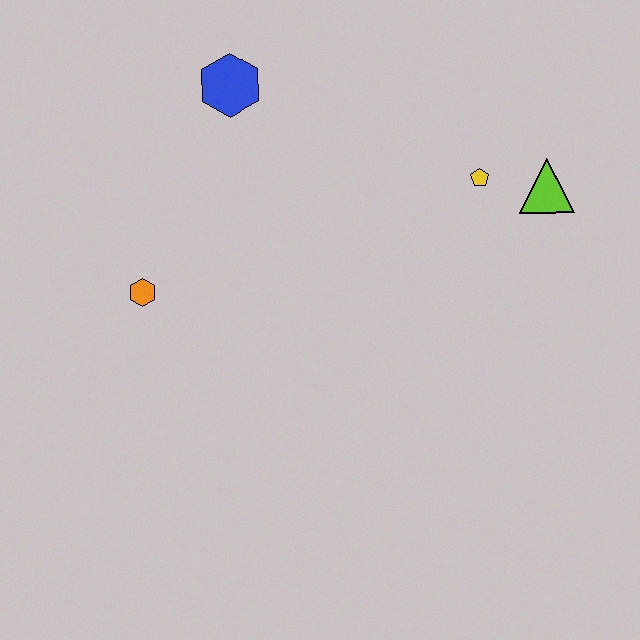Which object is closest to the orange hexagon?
The blue hexagon is closest to the orange hexagon.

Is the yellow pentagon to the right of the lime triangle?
No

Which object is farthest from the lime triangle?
The orange hexagon is farthest from the lime triangle.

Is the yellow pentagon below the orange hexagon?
No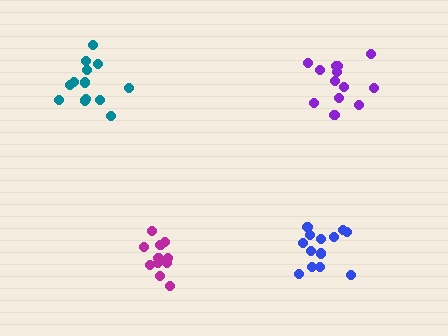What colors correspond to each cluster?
The clusters are colored: teal, purple, blue, magenta.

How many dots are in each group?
Group 1: 14 dots, Group 2: 13 dots, Group 3: 13 dots, Group 4: 12 dots (52 total).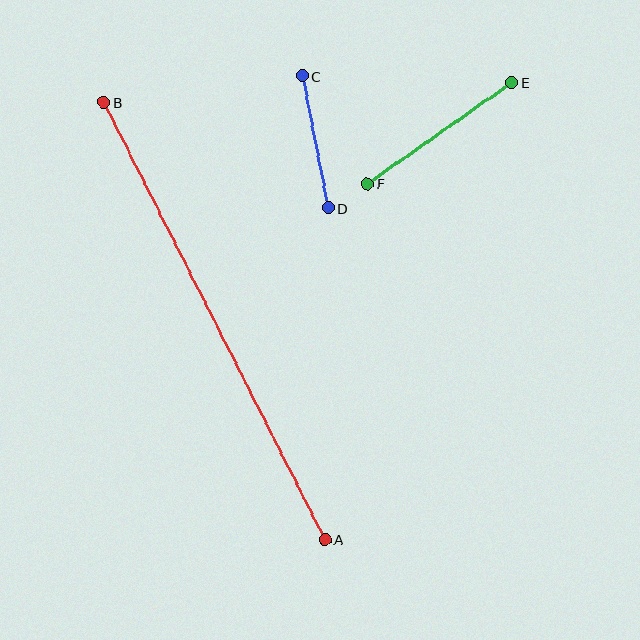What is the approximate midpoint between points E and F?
The midpoint is at approximately (439, 133) pixels.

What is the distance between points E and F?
The distance is approximately 177 pixels.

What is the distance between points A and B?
The distance is approximately 490 pixels.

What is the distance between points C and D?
The distance is approximately 135 pixels.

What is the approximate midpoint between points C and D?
The midpoint is at approximately (315, 142) pixels.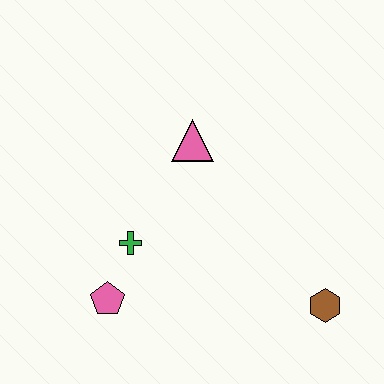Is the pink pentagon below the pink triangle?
Yes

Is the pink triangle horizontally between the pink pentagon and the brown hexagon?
Yes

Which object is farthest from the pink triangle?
The brown hexagon is farthest from the pink triangle.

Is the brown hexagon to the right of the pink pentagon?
Yes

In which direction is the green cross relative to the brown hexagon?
The green cross is to the left of the brown hexagon.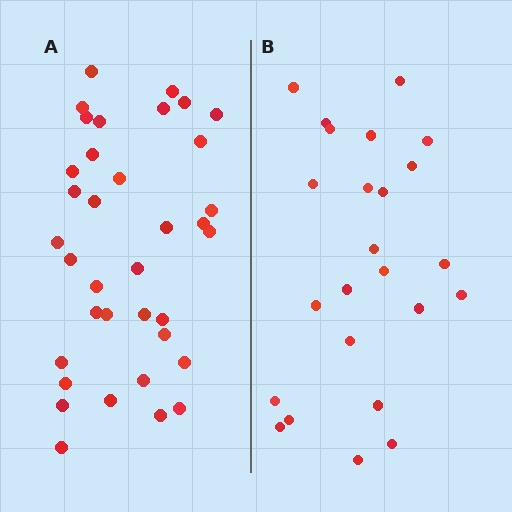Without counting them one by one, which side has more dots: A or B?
Region A (the left region) has more dots.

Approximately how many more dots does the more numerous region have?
Region A has roughly 12 or so more dots than region B.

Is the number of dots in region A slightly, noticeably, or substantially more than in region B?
Region A has substantially more. The ratio is roughly 1.5 to 1.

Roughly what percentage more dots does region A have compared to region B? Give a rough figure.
About 50% more.